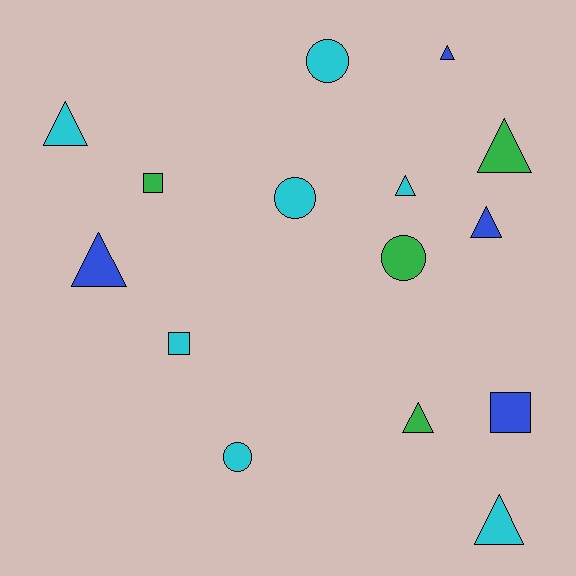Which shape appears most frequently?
Triangle, with 8 objects.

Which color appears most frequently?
Cyan, with 7 objects.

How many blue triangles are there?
There are 3 blue triangles.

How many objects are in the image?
There are 15 objects.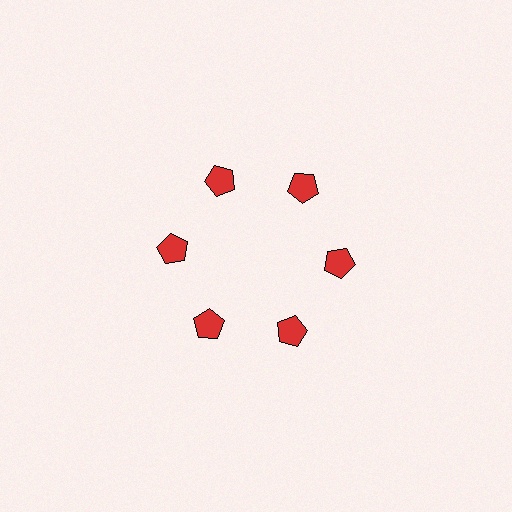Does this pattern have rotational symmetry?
Yes, this pattern has 6-fold rotational symmetry. It looks the same after rotating 60 degrees around the center.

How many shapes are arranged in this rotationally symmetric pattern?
There are 6 shapes, arranged in 6 groups of 1.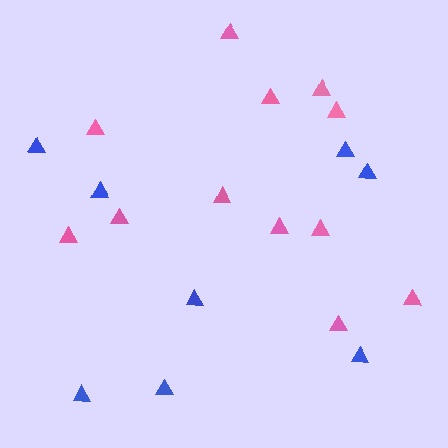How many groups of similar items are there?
There are 2 groups: one group of pink triangles (12) and one group of blue triangles (8).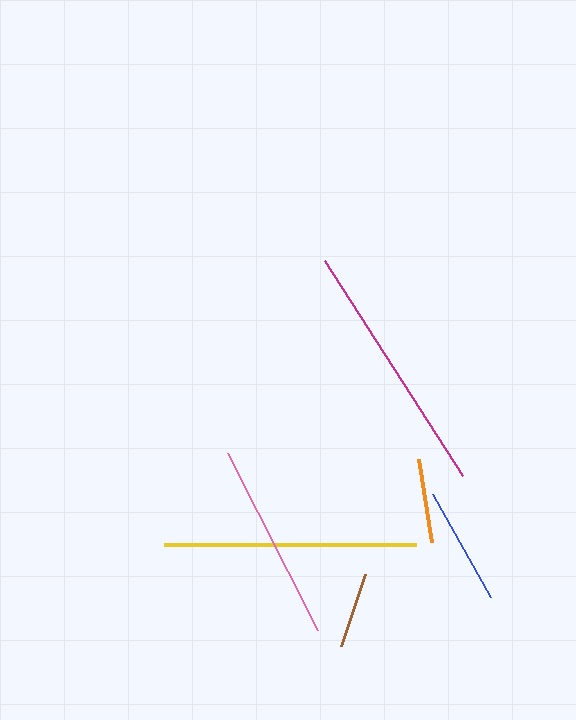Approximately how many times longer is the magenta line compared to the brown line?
The magenta line is approximately 3.4 times the length of the brown line.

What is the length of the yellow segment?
The yellow segment is approximately 251 pixels long.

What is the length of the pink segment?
The pink segment is approximately 199 pixels long.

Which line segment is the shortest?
The brown line is the shortest at approximately 76 pixels.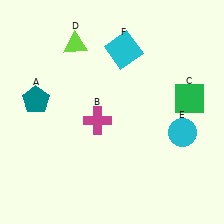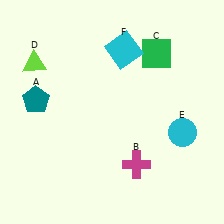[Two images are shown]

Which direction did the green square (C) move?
The green square (C) moved up.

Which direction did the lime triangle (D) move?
The lime triangle (D) moved left.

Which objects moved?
The objects that moved are: the magenta cross (B), the green square (C), the lime triangle (D).